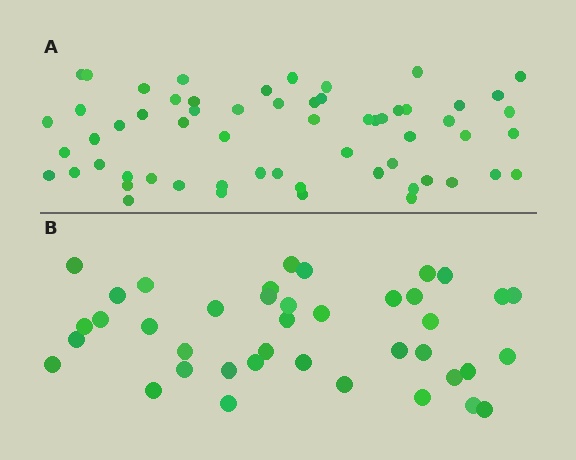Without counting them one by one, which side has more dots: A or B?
Region A (the top region) has more dots.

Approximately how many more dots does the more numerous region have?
Region A has approximately 20 more dots than region B.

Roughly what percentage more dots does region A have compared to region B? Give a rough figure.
About 50% more.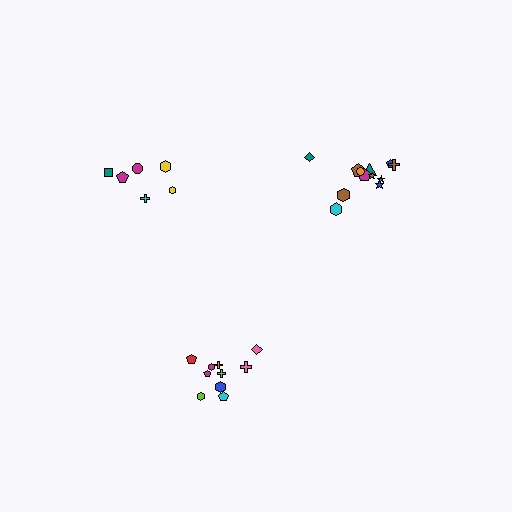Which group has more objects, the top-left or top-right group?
The top-right group.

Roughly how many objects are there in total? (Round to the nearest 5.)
Roughly 30 objects in total.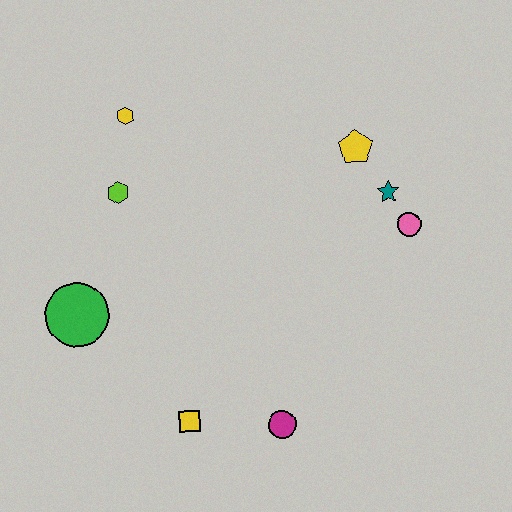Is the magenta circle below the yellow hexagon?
Yes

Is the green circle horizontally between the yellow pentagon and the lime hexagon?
No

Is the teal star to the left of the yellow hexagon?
No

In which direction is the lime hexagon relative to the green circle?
The lime hexagon is above the green circle.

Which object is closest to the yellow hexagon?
The lime hexagon is closest to the yellow hexagon.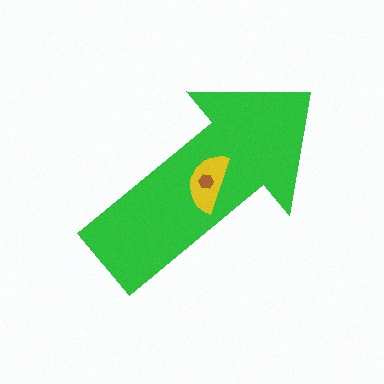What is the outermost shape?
The green arrow.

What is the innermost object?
The brown hexagon.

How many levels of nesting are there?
3.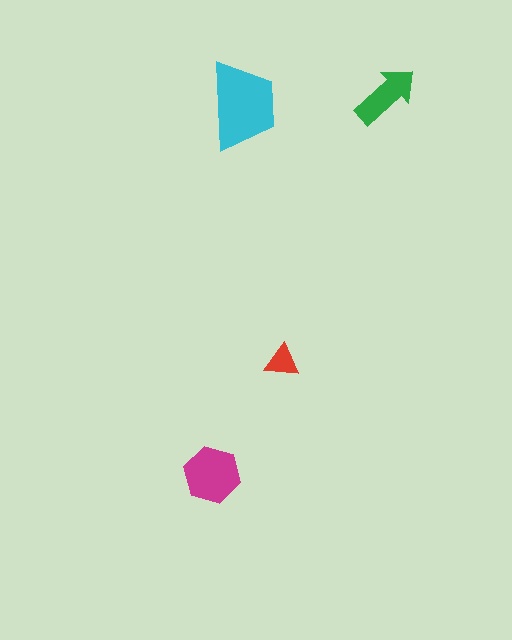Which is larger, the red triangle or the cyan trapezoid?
The cyan trapezoid.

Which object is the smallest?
The red triangle.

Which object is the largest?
The cyan trapezoid.